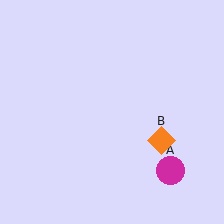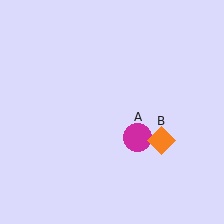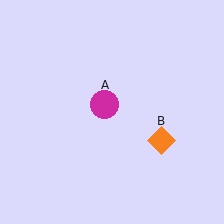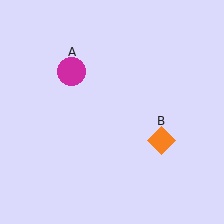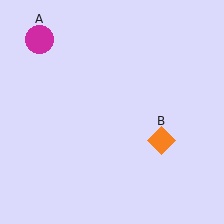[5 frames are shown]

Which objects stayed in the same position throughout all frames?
Orange diamond (object B) remained stationary.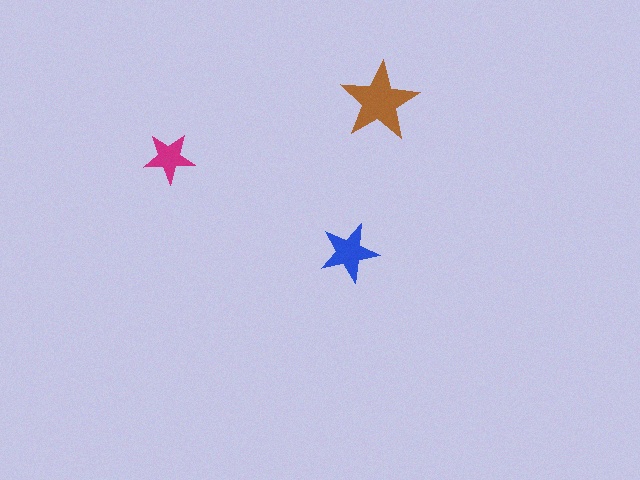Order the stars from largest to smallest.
the brown one, the blue one, the magenta one.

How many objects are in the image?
There are 3 objects in the image.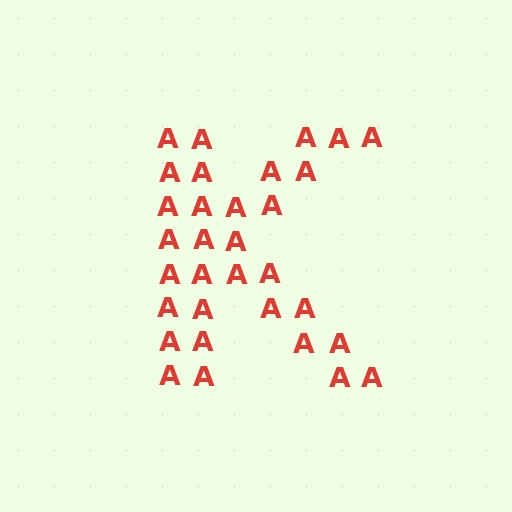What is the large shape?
The large shape is the letter K.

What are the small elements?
The small elements are letter A's.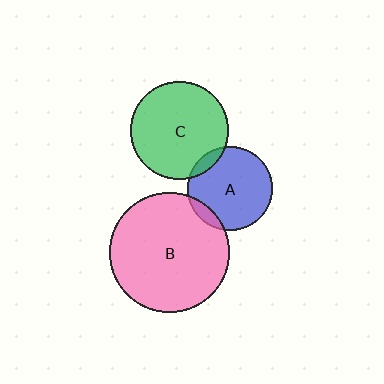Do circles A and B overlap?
Yes.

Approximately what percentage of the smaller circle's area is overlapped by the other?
Approximately 10%.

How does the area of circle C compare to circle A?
Approximately 1.3 times.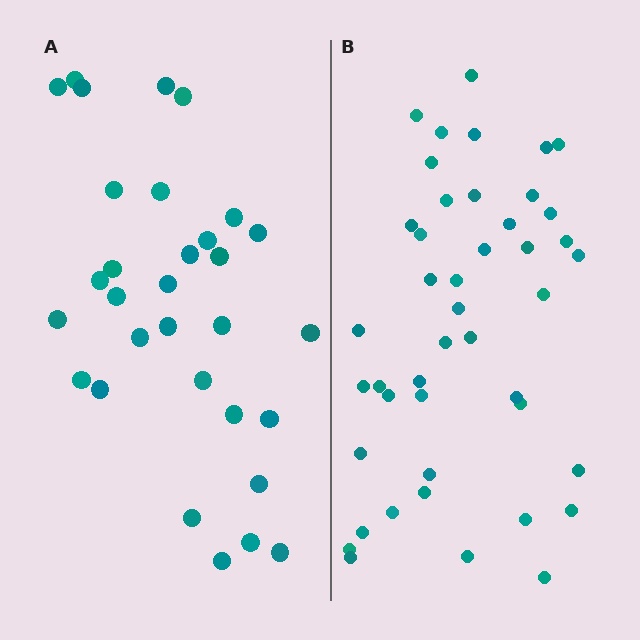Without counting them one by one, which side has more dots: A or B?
Region B (the right region) has more dots.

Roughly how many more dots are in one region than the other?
Region B has approximately 15 more dots than region A.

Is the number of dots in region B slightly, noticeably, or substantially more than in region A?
Region B has noticeably more, but not dramatically so. The ratio is roughly 1.4 to 1.